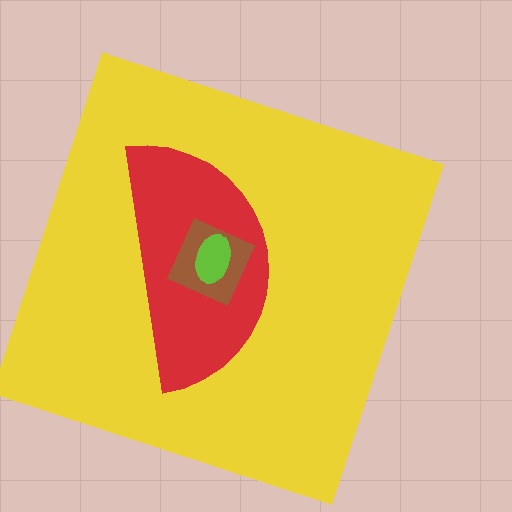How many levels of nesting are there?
4.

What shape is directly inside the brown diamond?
The lime ellipse.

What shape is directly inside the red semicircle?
The brown diamond.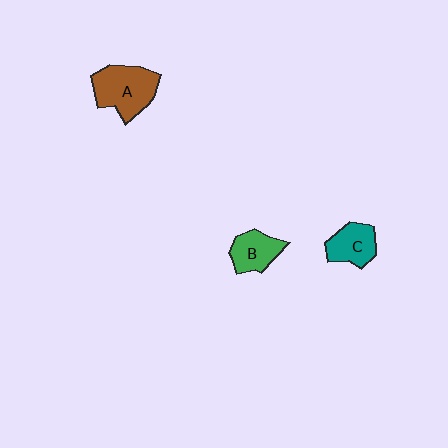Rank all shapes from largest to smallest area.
From largest to smallest: A (brown), C (teal), B (green).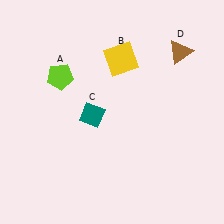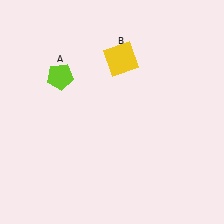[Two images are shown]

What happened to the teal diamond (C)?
The teal diamond (C) was removed in Image 2. It was in the bottom-left area of Image 1.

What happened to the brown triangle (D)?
The brown triangle (D) was removed in Image 2. It was in the top-right area of Image 1.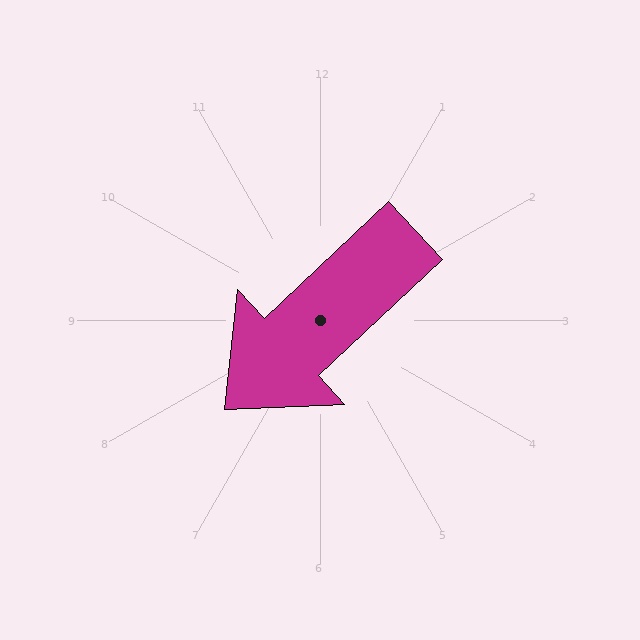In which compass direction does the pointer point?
Southwest.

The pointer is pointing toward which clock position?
Roughly 8 o'clock.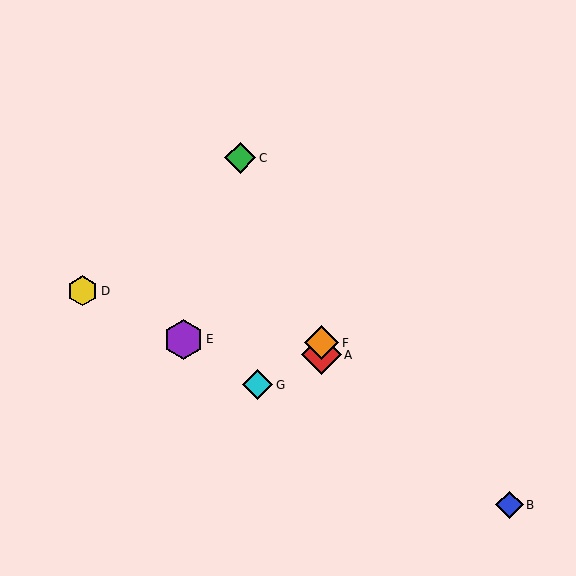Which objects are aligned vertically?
Objects A, F are aligned vertically.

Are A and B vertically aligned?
No, A is at x≈322 and B is at x≈510.